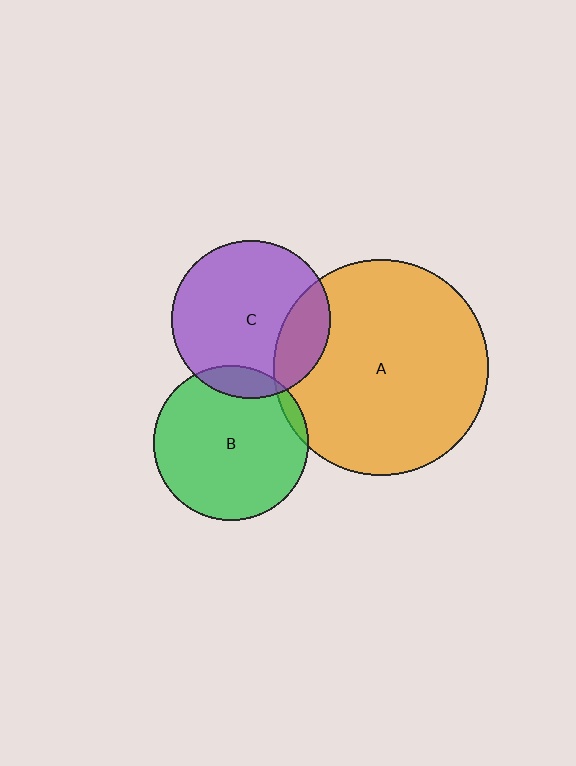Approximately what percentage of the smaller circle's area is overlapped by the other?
Approximately 10%.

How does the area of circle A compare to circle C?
Approximately 1.9 times.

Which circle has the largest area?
Circle A (orange).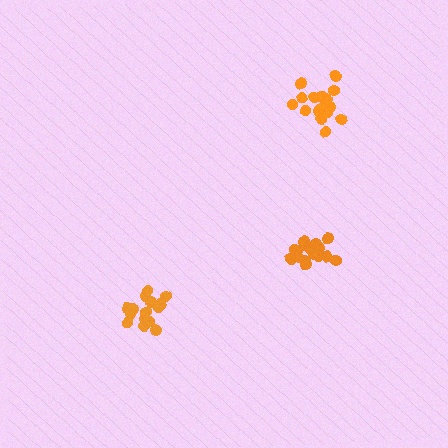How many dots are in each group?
Group 1: 15 dots, Group 2: 18 dots, Group 3: 17 dots (50 total).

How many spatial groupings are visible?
There are 3 spatial groupings.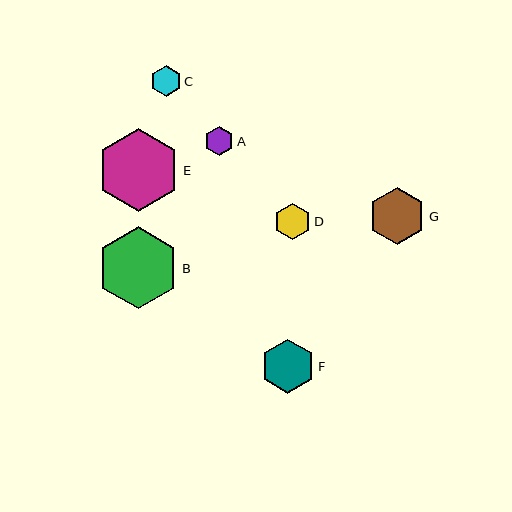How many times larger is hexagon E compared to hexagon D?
Hexagon E is approximately 2.3 times the size of hexagon D.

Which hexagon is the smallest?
Hexagon A is the smallest with a size of approximately 29 pixels.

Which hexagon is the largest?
Hexagon E is the largest with a size of approximately 82 pixels.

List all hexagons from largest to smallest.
From largest to smallest: E, B, G, F, D, C, A.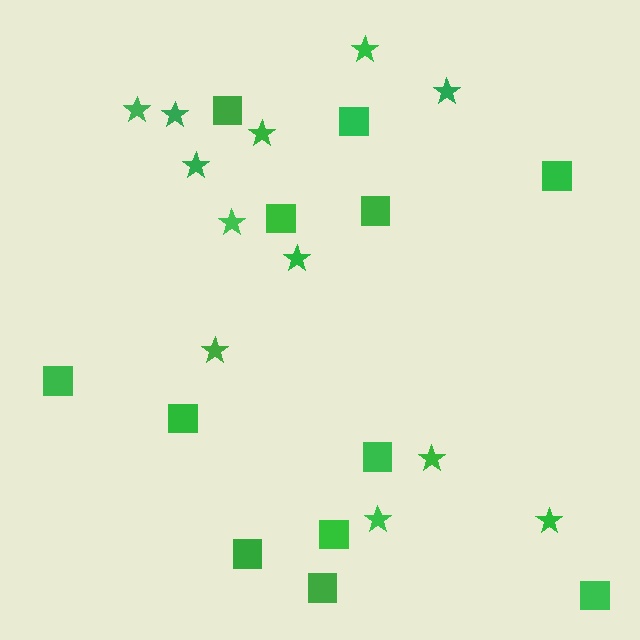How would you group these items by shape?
There are 2 groups: one group of stars (12) and one group of squares (12).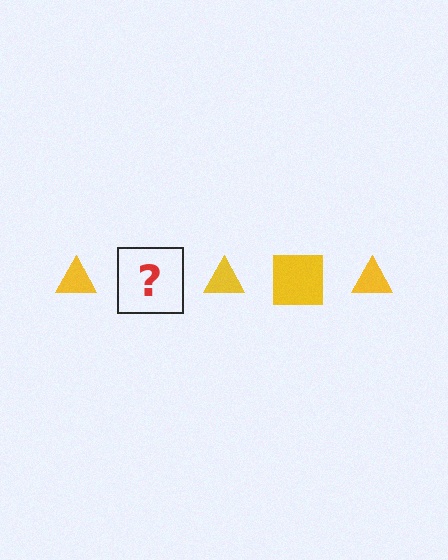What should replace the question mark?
The question mark should be replaced with a yellow square.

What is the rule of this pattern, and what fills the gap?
The rule is that the pattern cycles through triangle, square shapes in yellow. The gap should be filled with a yellow square.